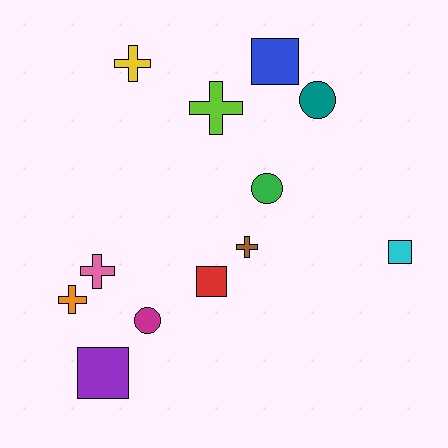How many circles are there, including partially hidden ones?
There are 3 circles.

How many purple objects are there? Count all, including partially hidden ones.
There is 1 purple object.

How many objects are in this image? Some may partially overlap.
There are 12 objects.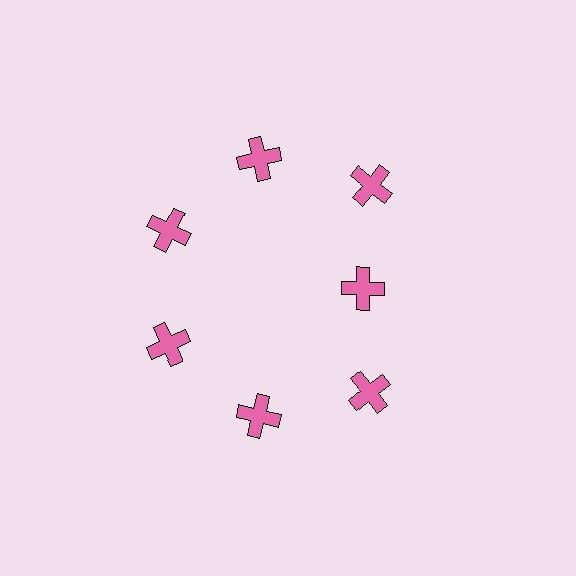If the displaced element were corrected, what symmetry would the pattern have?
It would have 7-fold rotational symmetry — the pattern would map onto itself every 51 degrees.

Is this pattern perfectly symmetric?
No. The 7 pink crosses are arranged in a ring, but one element near the 3 o'clock position is pulled inward toward the center, breaking the 7-fold rotational symmetry.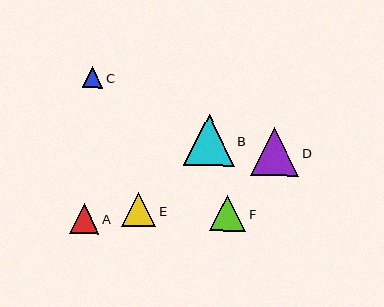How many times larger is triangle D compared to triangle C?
Triangle D is approximately 2.3 times the size of triangle C.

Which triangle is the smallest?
Triangle C is the smallest with a size of approximately 20 pixels.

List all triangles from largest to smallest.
From largest to smallest: B, D, F, E, A, C.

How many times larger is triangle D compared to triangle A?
Triangle D is approximately 1.6 times the size of triangle A.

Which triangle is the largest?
Triangle B is the largest with a size of approximately 50 pixels.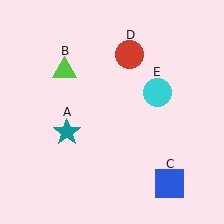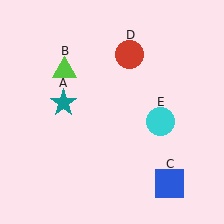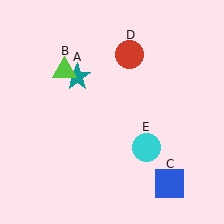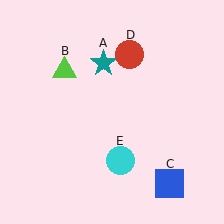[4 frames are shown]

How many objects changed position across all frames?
2 objects changed position: teal star (object A), cyan circle (object E).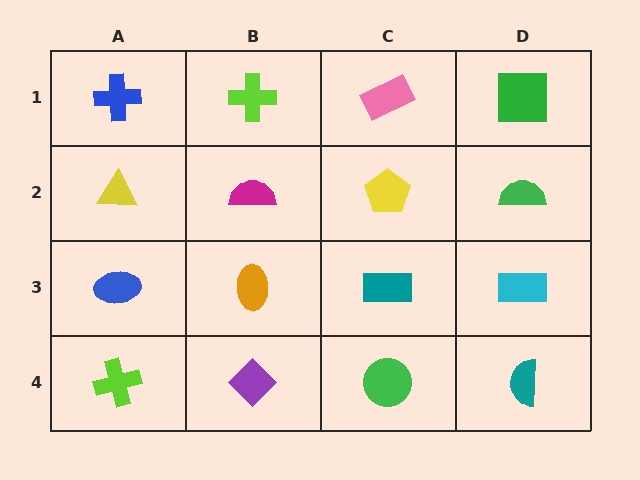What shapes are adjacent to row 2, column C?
A pink rectangle (row 1, column C), a teal rectangle (row 3, column C), a magenta semicircle (row 2, column B), a green semicircle (row 2, column D).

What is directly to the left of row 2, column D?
A yellow pentagon.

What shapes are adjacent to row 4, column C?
A teal rectangle (row 3, column C), a purple diamond (row 4, column B), a teal semicircle (row 4, column D).